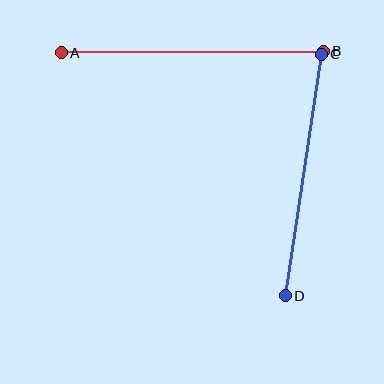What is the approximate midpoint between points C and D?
The midpoint is at approximately (303, 175) pixels.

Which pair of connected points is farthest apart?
Points A and B are farthest apart.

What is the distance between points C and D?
The distance is approximately 244 pixels.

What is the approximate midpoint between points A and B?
The midpoint is at approximately (192, 52) pixels.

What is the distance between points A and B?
The distance is approximately 262 pixels.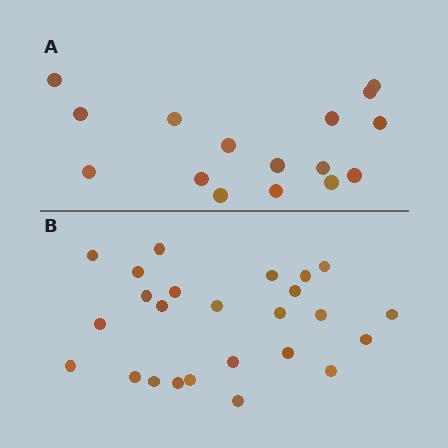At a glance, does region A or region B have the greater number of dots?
Region B (the bottom region) has more dots.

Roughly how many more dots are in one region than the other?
Region B has roughly 8 or so more dots than region A.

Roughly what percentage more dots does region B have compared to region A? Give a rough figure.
About 55% more.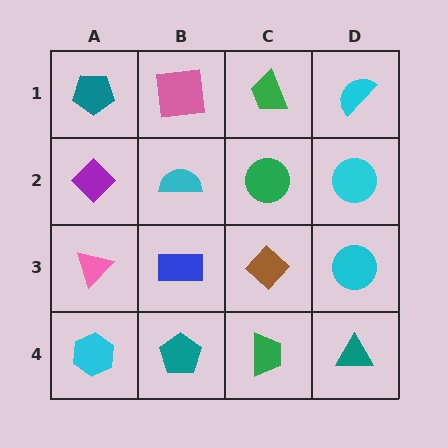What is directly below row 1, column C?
A green circle.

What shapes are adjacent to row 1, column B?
A cyan semicircle (row 2, column B), a teal pentagon (row 1, column A), a green trapezoid (row 1, column C).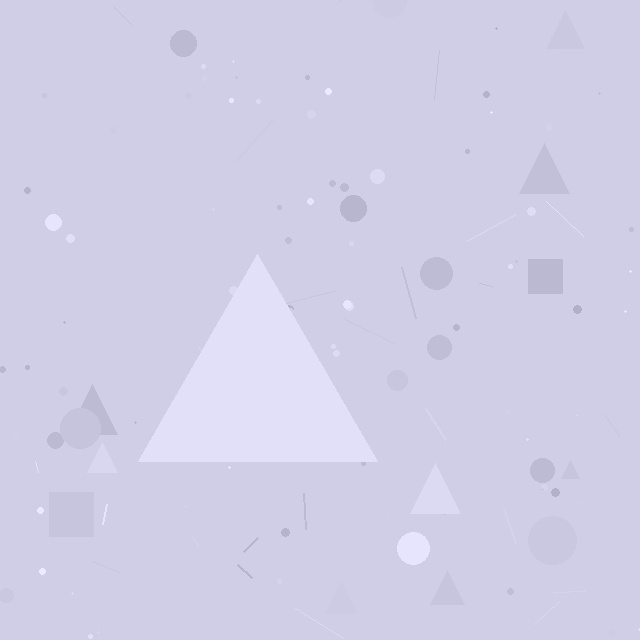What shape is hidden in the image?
A triangle is hidden in the image.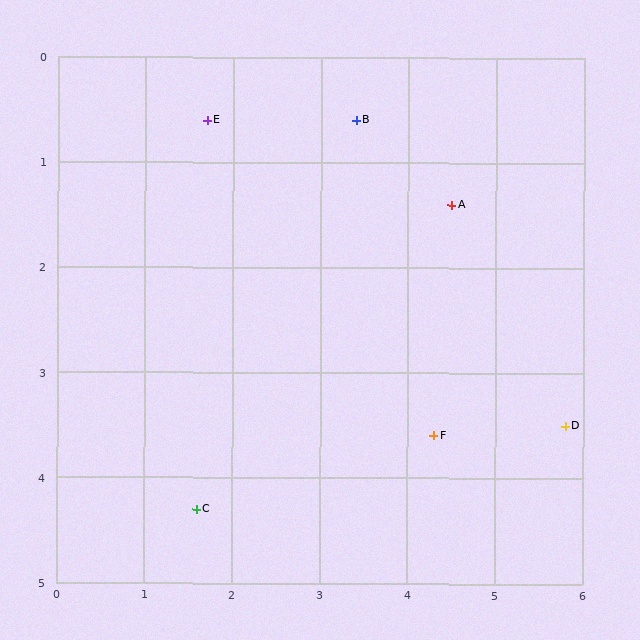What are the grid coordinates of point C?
Point C is at approximately (1.6, 4.3).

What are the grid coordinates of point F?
Point F is at approximately (4.3, 3.6).